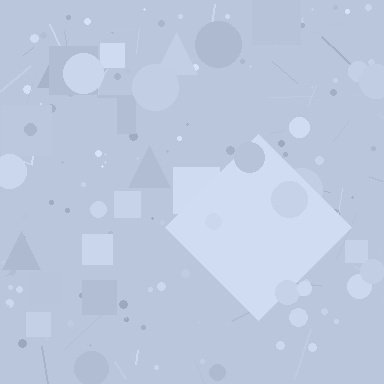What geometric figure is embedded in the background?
A diamond is embedded in the background.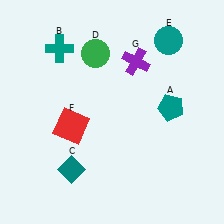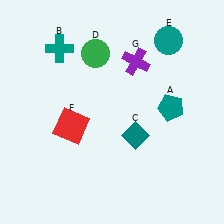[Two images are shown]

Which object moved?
The teal diamond (C) moved right.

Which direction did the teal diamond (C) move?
The teal diamond (C) moved right.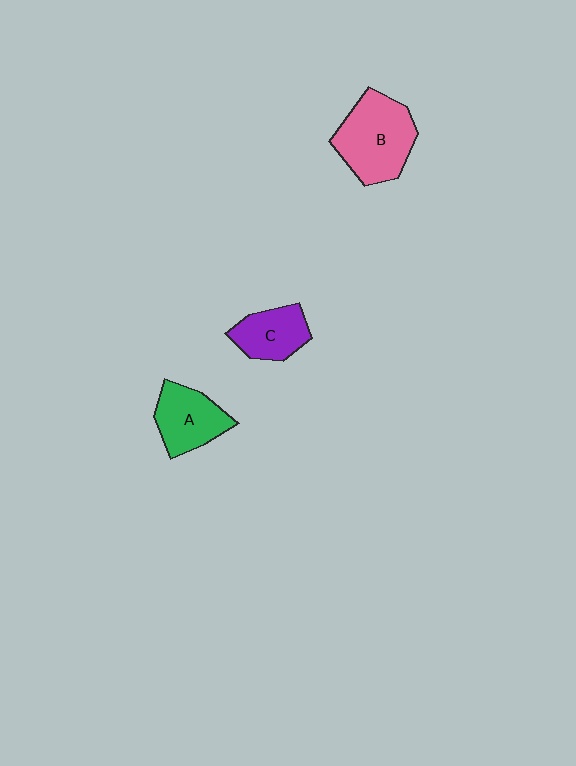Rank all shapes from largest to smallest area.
From largest to smallest: B (pink), A (green), C (purple).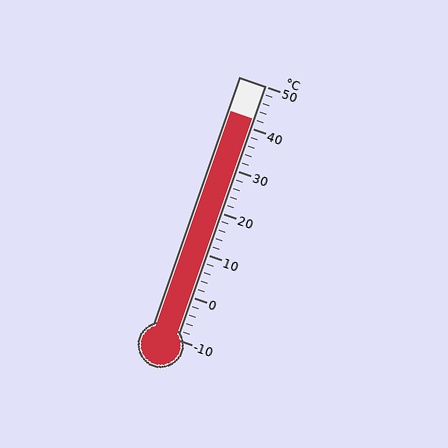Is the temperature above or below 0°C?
The temperature is above 0°C.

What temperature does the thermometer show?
The thermometer shows approximately 42°C.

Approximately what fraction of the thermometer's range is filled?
The thermometer is filled to approximately 85% of its range.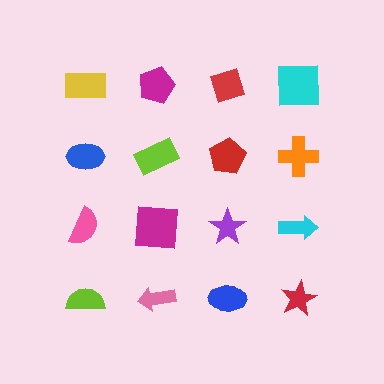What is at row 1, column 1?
A yellow rectangle.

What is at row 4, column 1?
A lime semicircle.